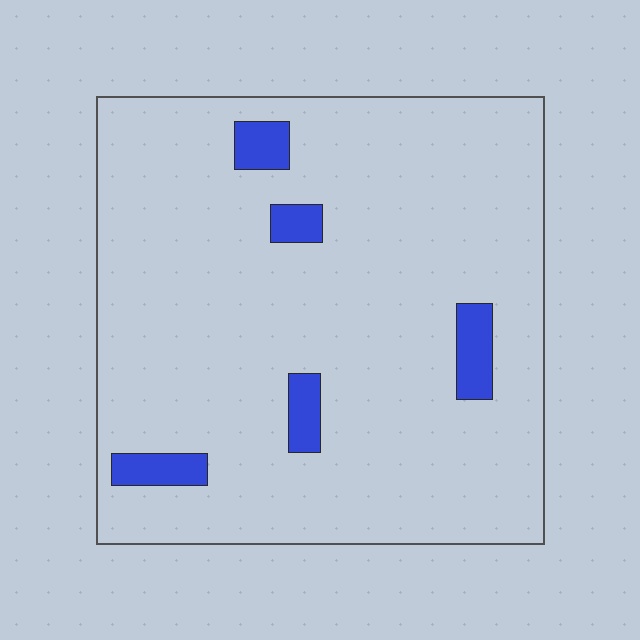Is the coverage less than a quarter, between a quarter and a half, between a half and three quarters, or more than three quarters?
Less than a quarter.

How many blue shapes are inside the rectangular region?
5.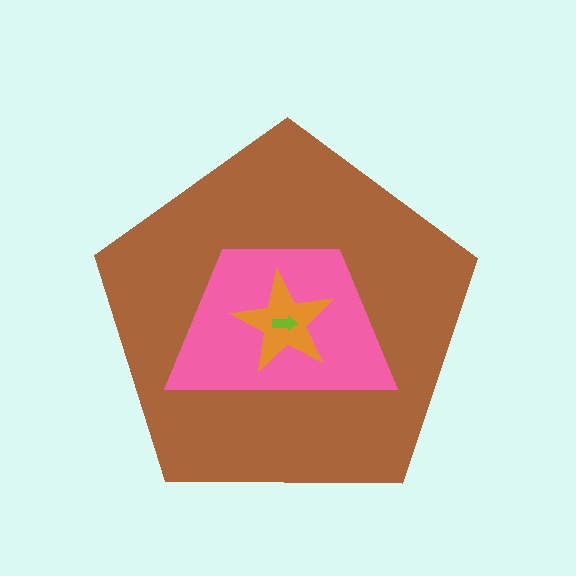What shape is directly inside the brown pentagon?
The pink trapezoid.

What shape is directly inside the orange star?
The lime arrow.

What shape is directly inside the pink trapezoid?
The orange star.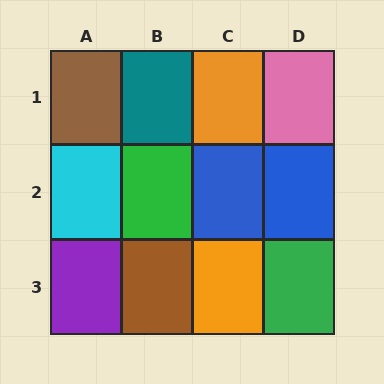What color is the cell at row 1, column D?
Pink.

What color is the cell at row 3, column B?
Brown.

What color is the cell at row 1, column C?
Orange.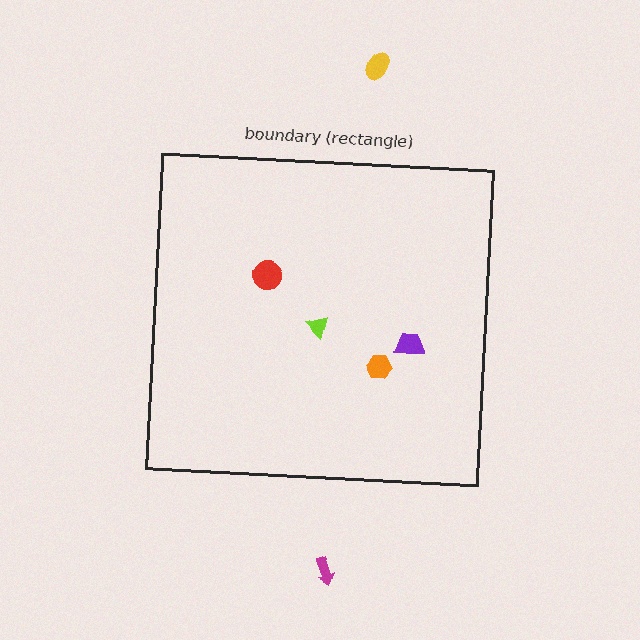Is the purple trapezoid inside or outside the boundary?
Inside.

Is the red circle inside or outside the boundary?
Inside.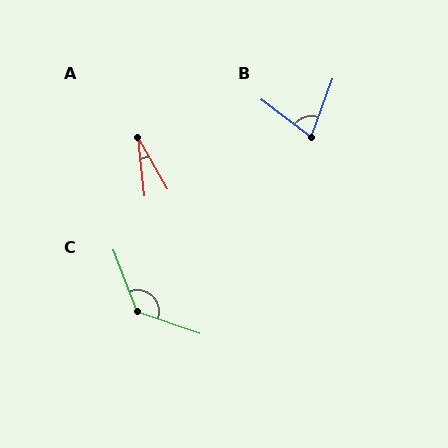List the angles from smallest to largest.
A (24°), B (73°), C (130°).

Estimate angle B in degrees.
Approximately 73 degrees.